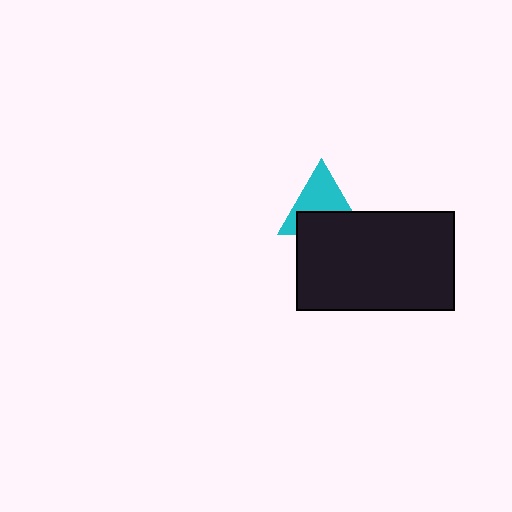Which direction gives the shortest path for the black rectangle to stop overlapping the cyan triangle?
Moving down gives the shortest separation.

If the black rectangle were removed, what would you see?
You would see the complete cyan triangle.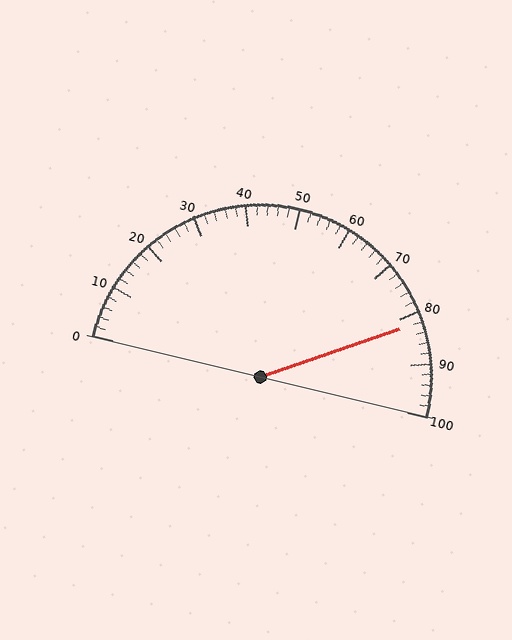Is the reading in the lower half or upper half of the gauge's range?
The reading is in the upper half of the range (0 to 100).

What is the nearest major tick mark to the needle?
The nearest major tick mark is 80.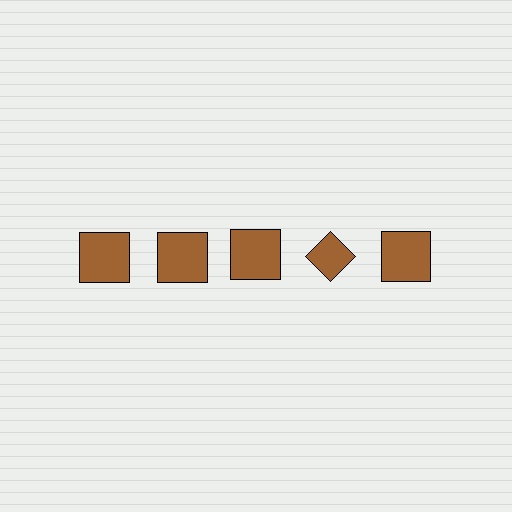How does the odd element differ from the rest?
It has a different shape: diamond instead of square.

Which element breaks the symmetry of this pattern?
The brown diamond in the top row, second from right column breaks the symmetry. All other shapes are brown squares.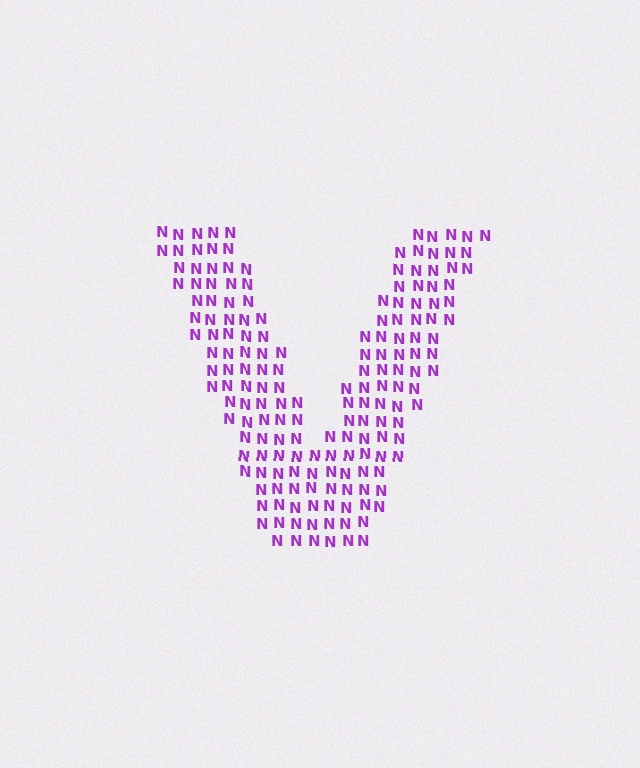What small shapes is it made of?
It is made of small letter N's.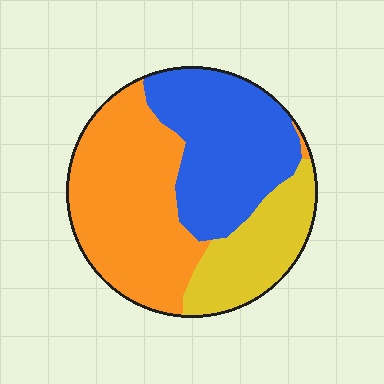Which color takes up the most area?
Orange, at roughly 45%.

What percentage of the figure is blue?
Blue takes up between a quarter and a half of the figure.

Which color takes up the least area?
Yellow, at roughly 20%.